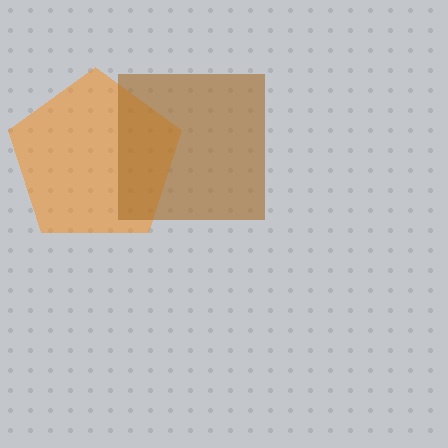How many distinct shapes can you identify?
There are 2 distinct shapes: an orange pentagon, a brown square.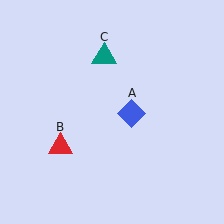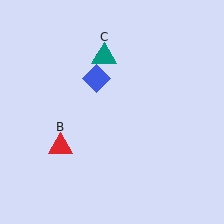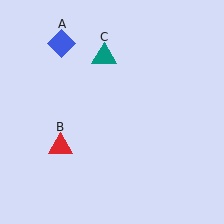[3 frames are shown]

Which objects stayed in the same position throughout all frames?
Red triangle (object B) and teal triangle (object C) remained stationary.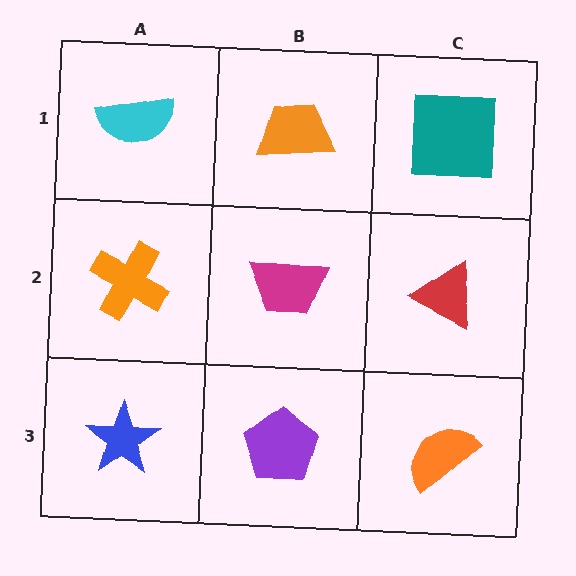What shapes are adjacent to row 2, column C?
A teal square (row 1, column C), an orange semicircle (row 3, column C), a magenta trapezoid (row 2, column B).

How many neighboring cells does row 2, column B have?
4.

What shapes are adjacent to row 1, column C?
A red triangle (row 2, column C), an orange trapezoid (row 1, column B).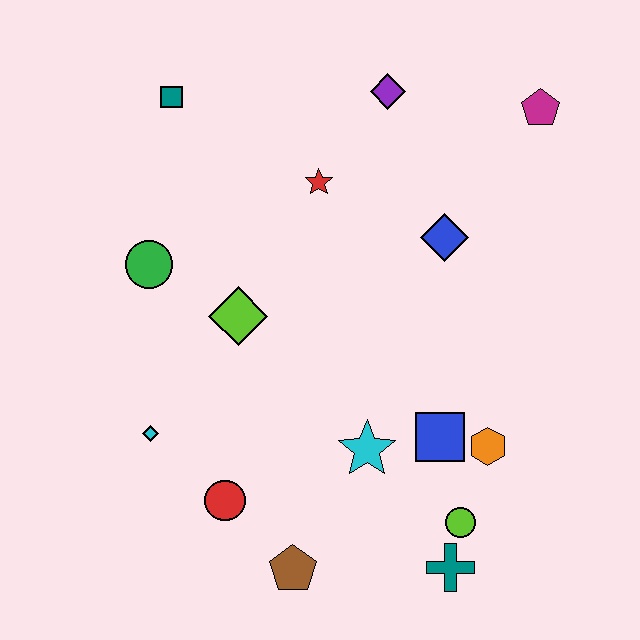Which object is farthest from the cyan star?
The teal square is farthest from the cyan star.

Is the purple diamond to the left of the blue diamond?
Yes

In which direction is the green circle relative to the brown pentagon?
The green circle is above the brown pentagon.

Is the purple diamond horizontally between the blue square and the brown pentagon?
Yes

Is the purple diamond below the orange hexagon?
No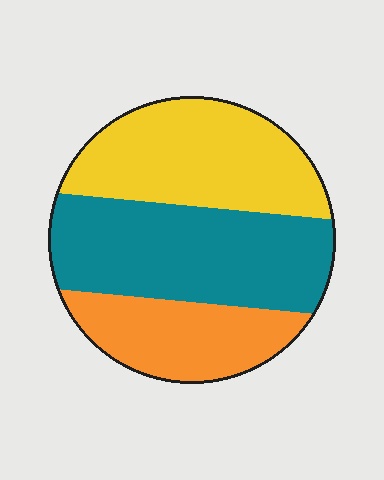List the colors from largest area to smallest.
From largest to smallest: teal, yellow, orange.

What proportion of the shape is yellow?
Yellow covers 35% of the shape.